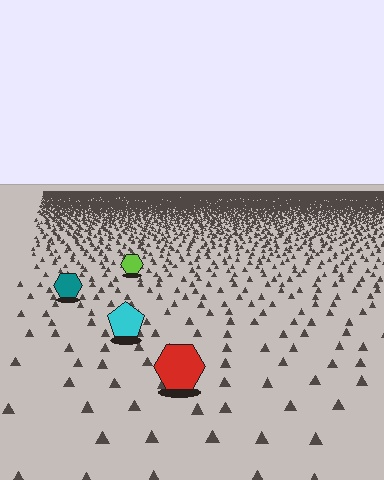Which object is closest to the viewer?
The red hexagon is closest. The texture marks near it are larger and more spread out.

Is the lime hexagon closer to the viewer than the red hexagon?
No. The red hexagon is closer — you can tell from the texture gradient: the ground texture is coarser near it.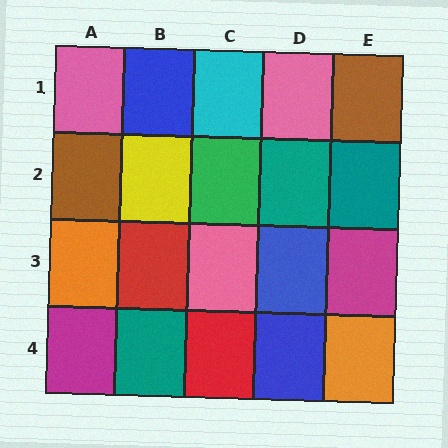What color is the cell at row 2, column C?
Green.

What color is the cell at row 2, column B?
Yellow.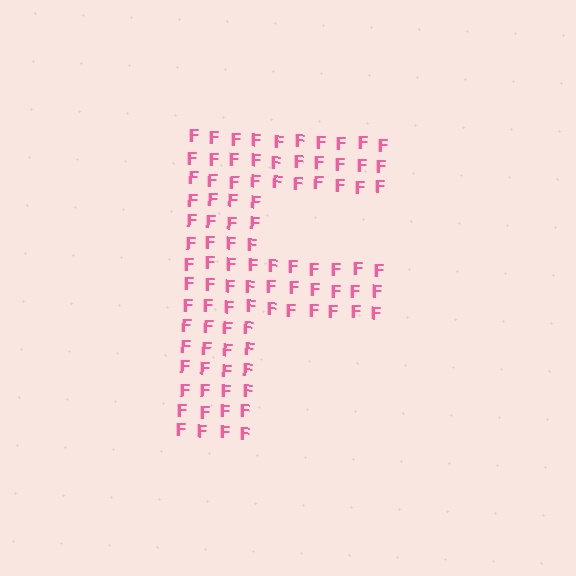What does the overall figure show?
The overall figure shows the letter F.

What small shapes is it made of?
It is made of small letter F's.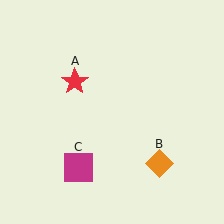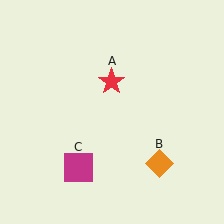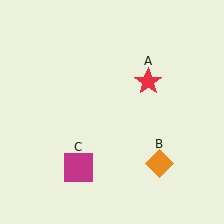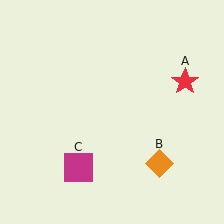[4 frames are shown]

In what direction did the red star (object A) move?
The red star (object A) moved right.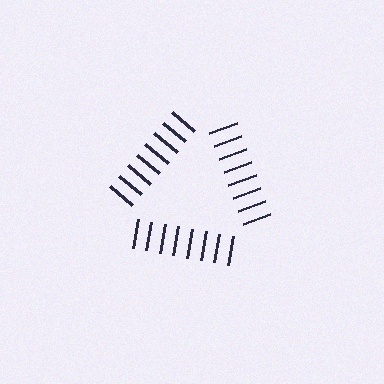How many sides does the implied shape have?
3 sides — the line-ends trace a triangle.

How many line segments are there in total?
24 — 8 along each of the 3 edges.